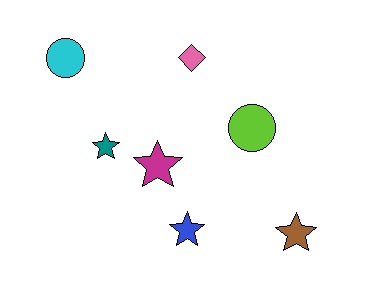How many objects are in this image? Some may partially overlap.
There are 7 objects.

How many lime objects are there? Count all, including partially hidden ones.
There is 1 lime object.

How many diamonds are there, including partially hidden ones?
There is 1 diamond.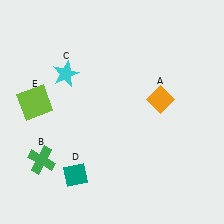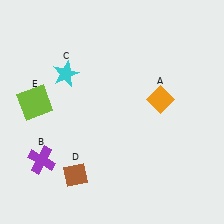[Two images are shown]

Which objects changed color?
B changed from green to purple. D changed from teal to brown.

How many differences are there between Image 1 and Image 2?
There are 2 differences between the two images.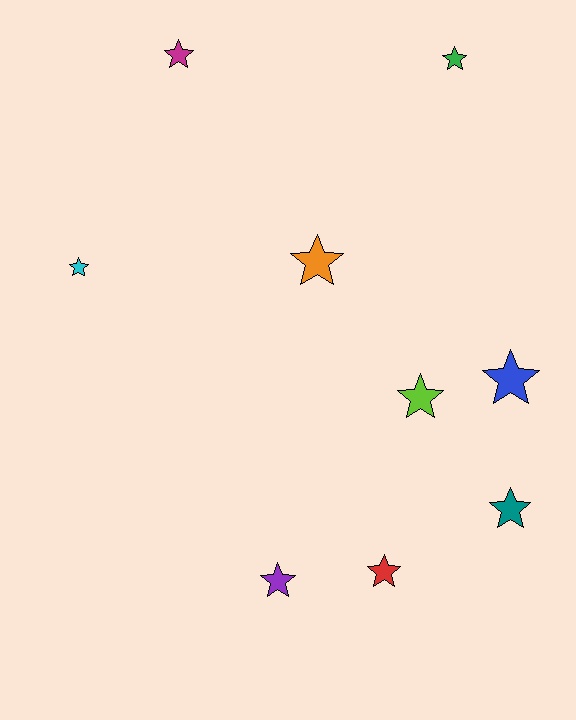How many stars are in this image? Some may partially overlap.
There are 9 stars.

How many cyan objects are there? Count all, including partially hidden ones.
There is 1 cyan object.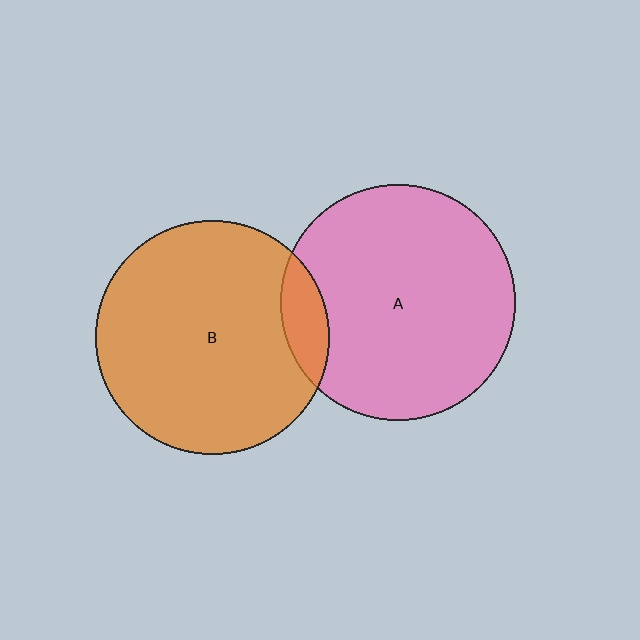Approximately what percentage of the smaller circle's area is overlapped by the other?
Approximately 10%.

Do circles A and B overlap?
Yes.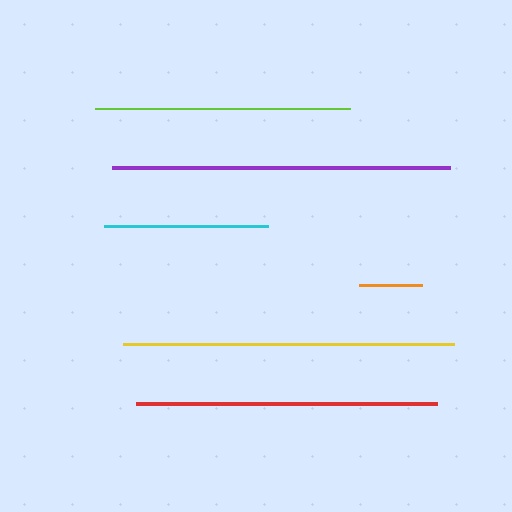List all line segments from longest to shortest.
From longest to shortest: purple, yellow, red, lime, cyan, orange.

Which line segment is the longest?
The purple line is the longest at approximately 338 pixels.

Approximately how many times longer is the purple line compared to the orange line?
The purple line is approximately 5.3 times the length of the orange line.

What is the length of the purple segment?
The purple segment is approximately 338 pixels long.